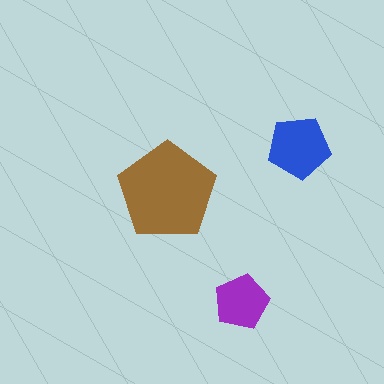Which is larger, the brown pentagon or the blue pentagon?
The brown one.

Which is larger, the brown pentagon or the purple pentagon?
The brown one.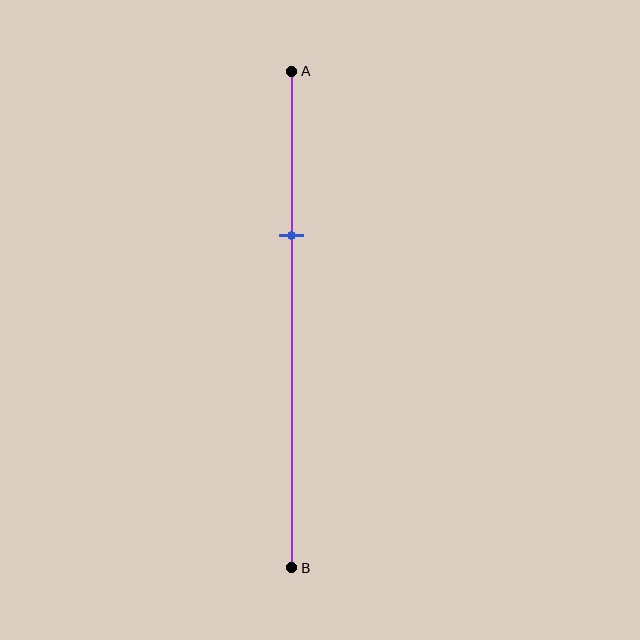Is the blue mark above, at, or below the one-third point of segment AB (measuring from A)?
The blue mark is approximately at the one-third point of segment AB.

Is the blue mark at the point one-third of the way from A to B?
Yes, the mark is approximately at the one-third point.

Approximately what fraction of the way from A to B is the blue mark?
The blue mark is approximately 35% of the way from A to B.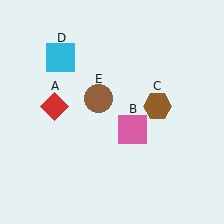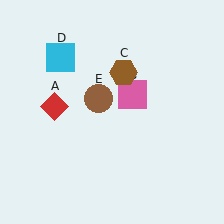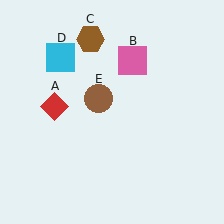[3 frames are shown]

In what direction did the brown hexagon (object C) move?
The brown hexagon (object C) moved up and to the left.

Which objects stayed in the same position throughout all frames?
Red diamond (object A) and cyan square (object D) and brown circle (object E) remained stationary.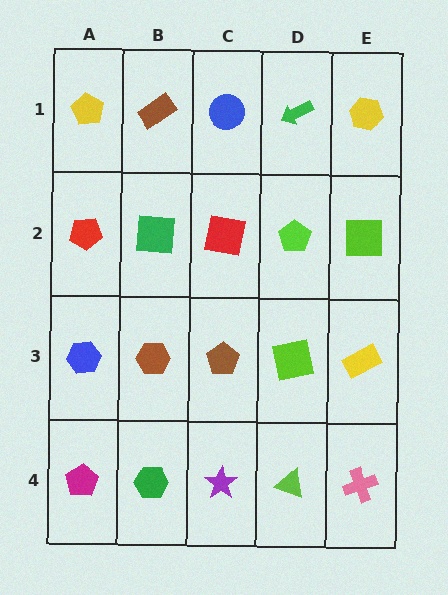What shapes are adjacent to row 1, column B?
A green square (row 2, column B), a yellow pentagon (row 1, column A), a blue circle (row 1, column C).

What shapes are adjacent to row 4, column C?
A brown pentagon (row 3, column C), a green hexagon (row 4, column B), a lime triangle (row 4, column D).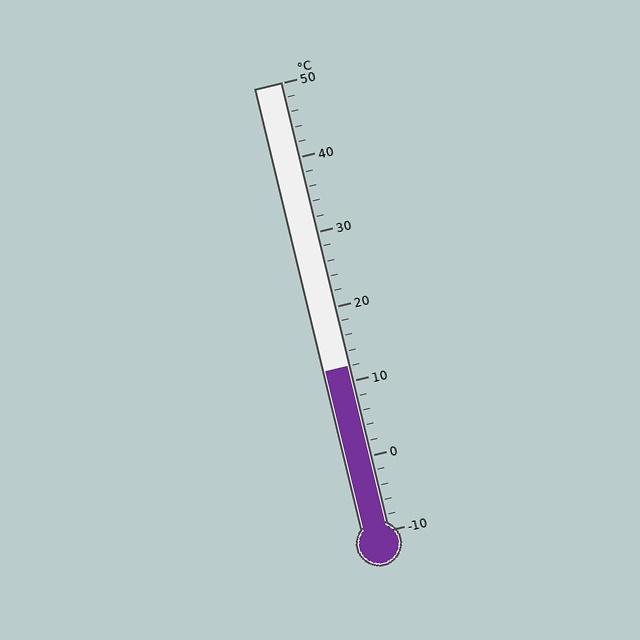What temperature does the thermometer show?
The thermometer shows approximately 12°C.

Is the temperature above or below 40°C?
The temperature is below 40°C.